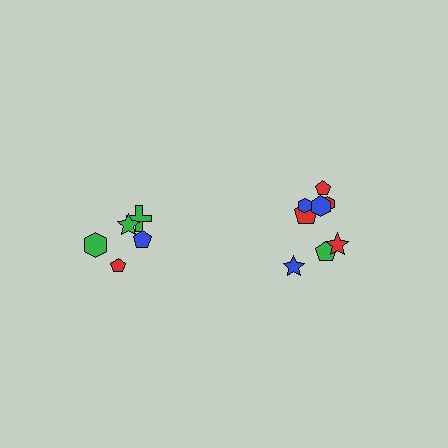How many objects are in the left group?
There are 5 objects.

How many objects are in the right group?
There are 8 objects.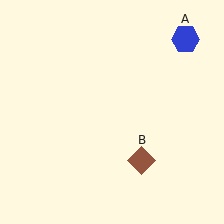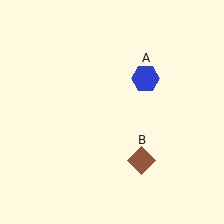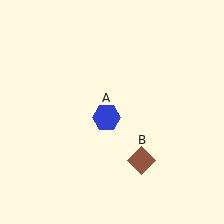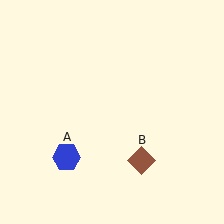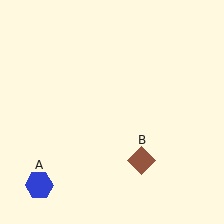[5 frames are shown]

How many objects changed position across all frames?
1 object changed position: blue hexagon (object A).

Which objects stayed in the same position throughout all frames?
Brown diamond (object B) remained stationary.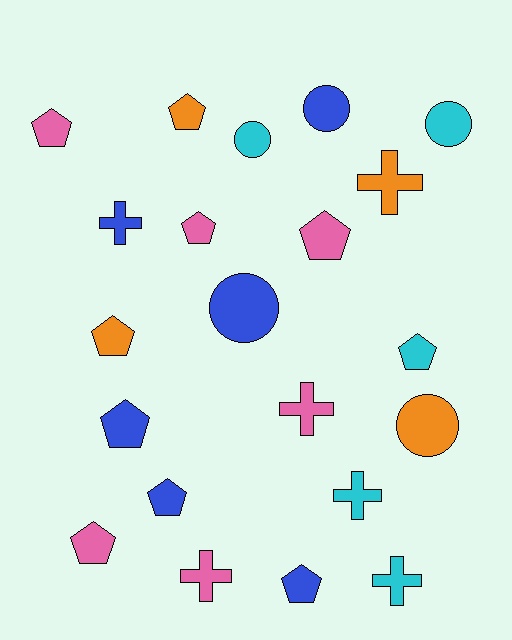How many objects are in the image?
There are 21 objects.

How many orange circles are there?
There is 1 orange circle.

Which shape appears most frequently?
Pentagon, with 10 objects.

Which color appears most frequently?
Blue, with 6 objects.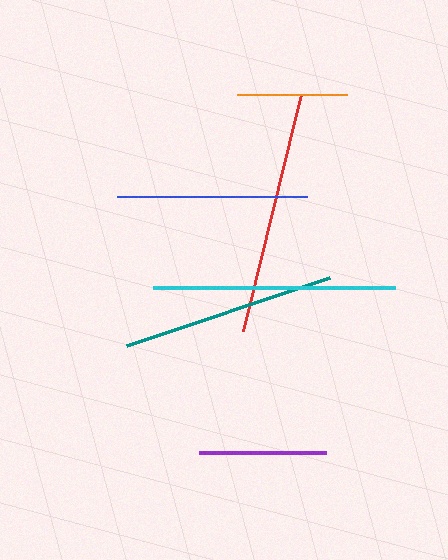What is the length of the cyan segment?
The cyan segment is approximately 242 pixels long.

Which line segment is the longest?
The red line is the longest at approximately 244 pixels.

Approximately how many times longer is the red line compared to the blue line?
The red line is approximately 1.3 times the length of the blue line.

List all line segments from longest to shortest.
From longest to shortest: red, cyan, teal, blue, purple, orange.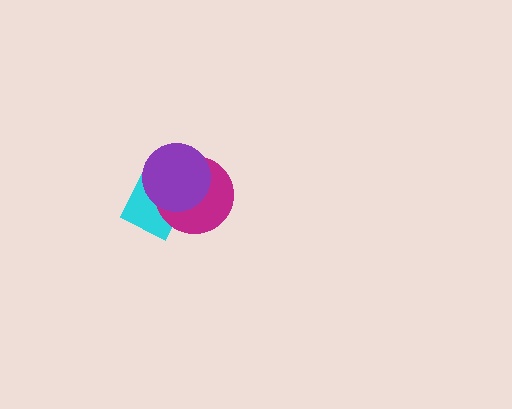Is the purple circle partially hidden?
No, no other shape covers it.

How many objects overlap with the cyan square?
2 objects overlap with the cyan square.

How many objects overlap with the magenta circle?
2 objects overlap with the magenta circle.